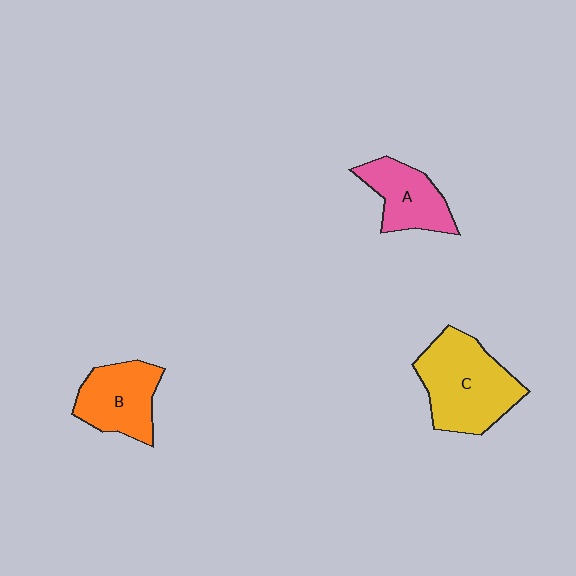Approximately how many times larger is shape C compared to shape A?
Approximately 1.6 times.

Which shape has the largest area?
Shape C (yellow).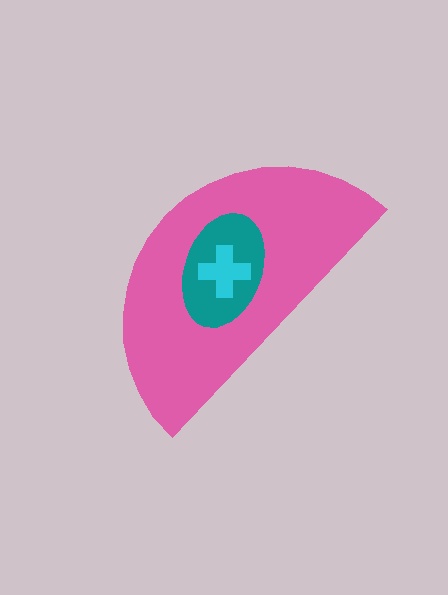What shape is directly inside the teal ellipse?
The cyan cross.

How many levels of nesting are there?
3.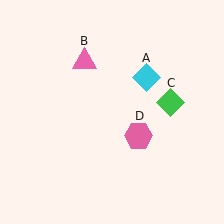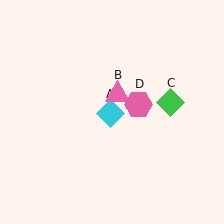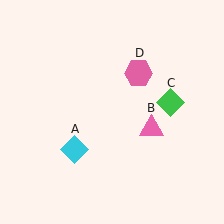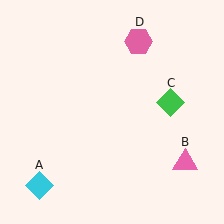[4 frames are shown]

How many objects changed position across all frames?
3 objects changed position: cyan diamond (object A), pink triangle (object B), pink hexagon (object D).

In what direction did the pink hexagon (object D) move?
The pink hexagon (object D) moved up.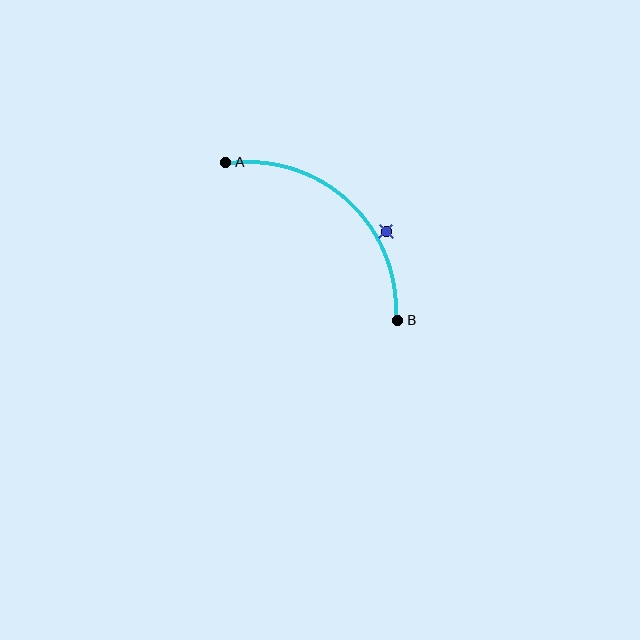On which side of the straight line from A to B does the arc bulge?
The arc bulges above and to the right of the straight line connecting A and B.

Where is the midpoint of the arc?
The arc midpoint is the point on the curve farthest from the straight line joining A and B. It sits above and to the right of that line.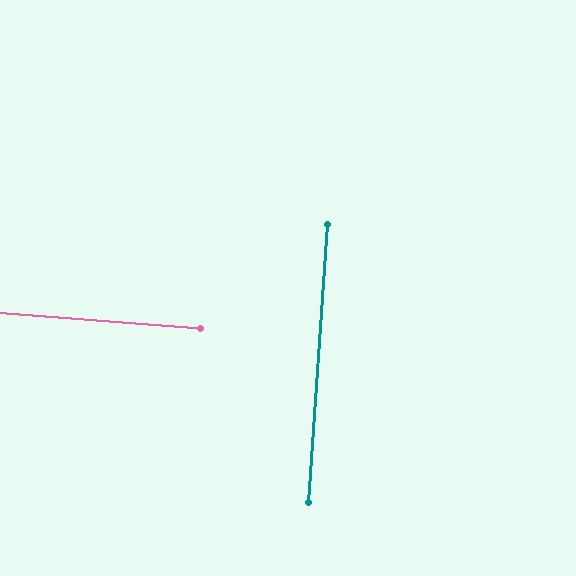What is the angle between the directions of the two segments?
Approximately 89 degrees.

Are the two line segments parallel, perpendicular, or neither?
Perpendicular — they meet at approximately 89°.